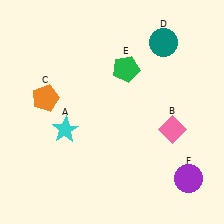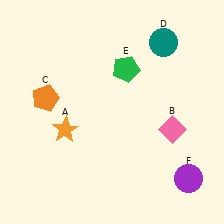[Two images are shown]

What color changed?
The star (A) changed from cyan in Image 1 to orange in Image 2.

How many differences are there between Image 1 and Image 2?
There is 1 difference between the two images.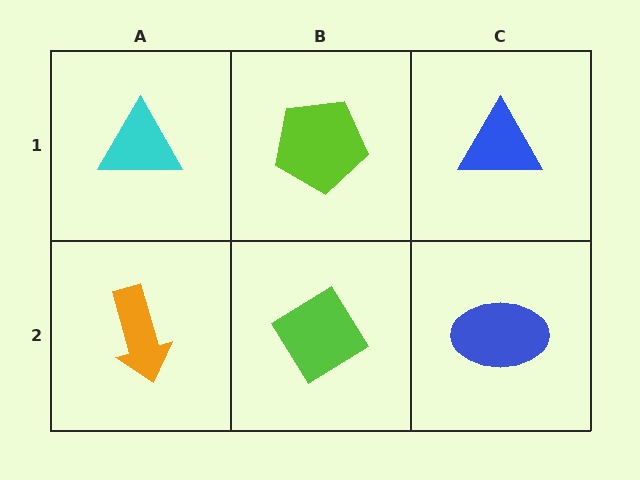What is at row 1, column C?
A blue triangle.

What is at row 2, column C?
A blue ellipse.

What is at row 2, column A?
An orange arrow.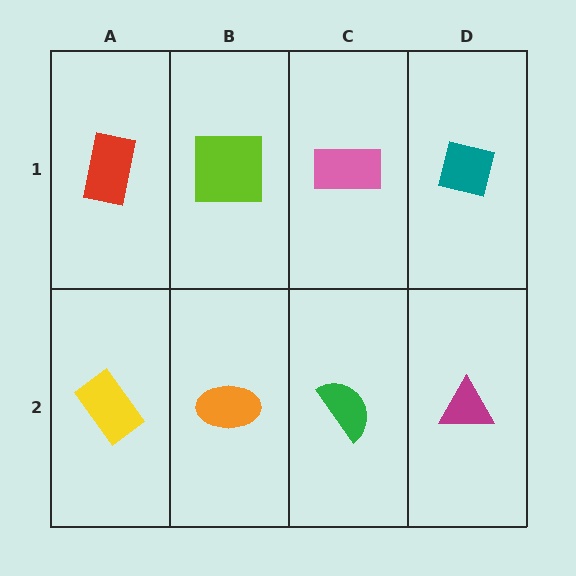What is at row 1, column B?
A lime square.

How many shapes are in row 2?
4 shapes.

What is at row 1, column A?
A red rectangle.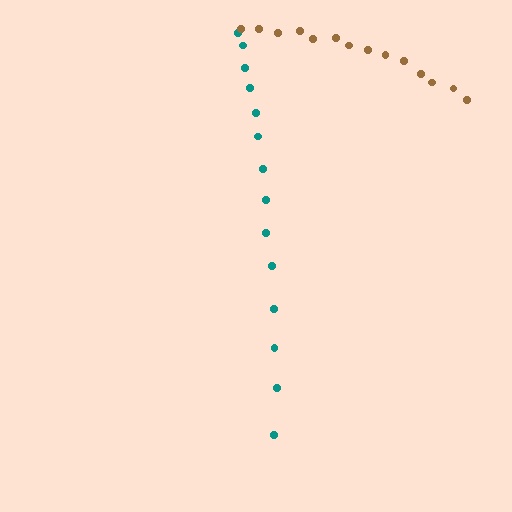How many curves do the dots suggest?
There are 2 distinct paths.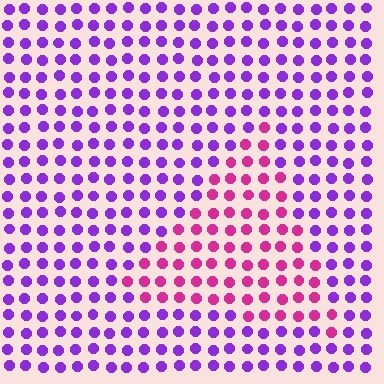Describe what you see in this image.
The image is filled with small purple elements in a uniform arrangement. A triangle-shaped region is visible where the elements are tinted to a slightly different hue, forming a subtle color boundary.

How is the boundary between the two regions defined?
The boundary is defined purely by a slight shift in hue (about 48 degrees). Spacing, size, and orientation are identical on both sides.